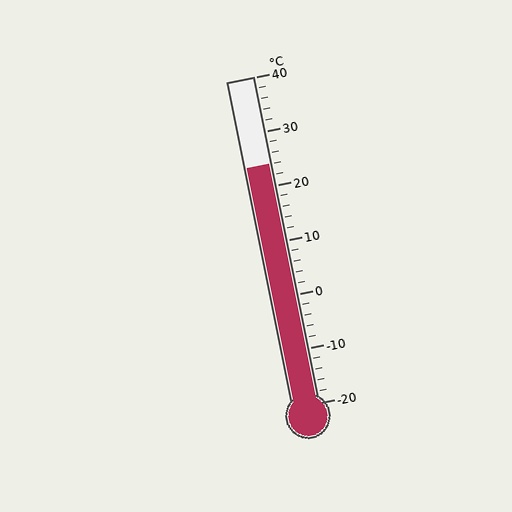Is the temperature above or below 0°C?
The temperature is above 0°C.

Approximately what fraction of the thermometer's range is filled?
The thermometer is filled to approximately 75% of its range.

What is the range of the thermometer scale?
The thermometer scale ranges from -20°C to 40°C.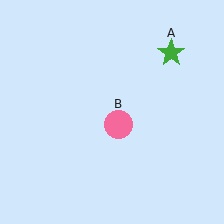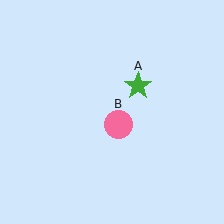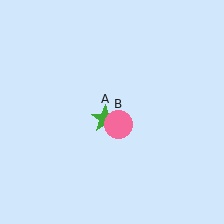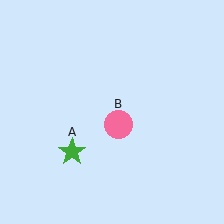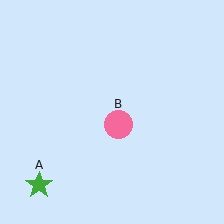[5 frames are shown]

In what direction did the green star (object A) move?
The green star (object A) moved down and to the left.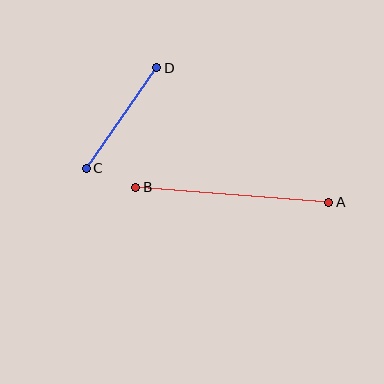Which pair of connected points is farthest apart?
Points A and B are farthest apart.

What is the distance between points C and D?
The distance is approximately 123 pixels.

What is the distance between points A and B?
The distance is approximately 194 pixels.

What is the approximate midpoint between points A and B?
The midpoint is at approximately (232, 195) pixels.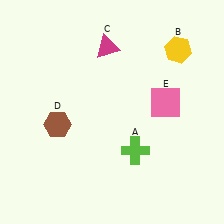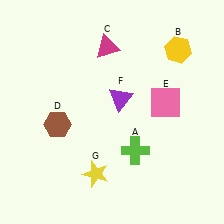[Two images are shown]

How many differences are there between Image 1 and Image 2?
There are 2 differences between the two images.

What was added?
A purple triangle (F), a yellow star (G) were added in Image 2.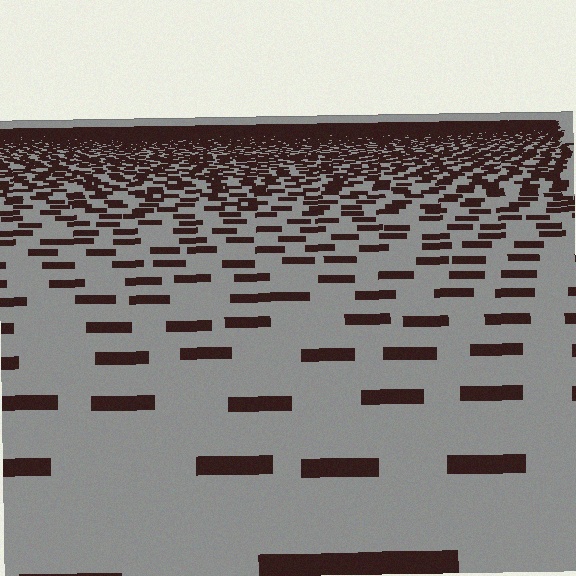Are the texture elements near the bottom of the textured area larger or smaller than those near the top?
Larger. Near the bottom, elements are closer to the viewer and appear at a bigger on-screen size.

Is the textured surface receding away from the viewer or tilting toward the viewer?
The surface is receding away from the viewer. Texture elements get smaller and denser toward the top.